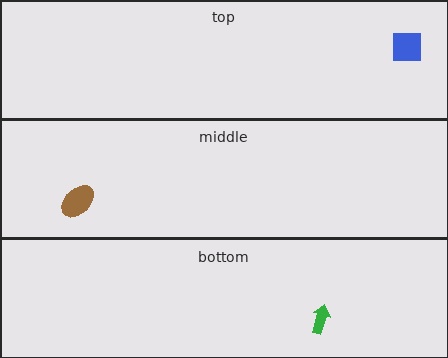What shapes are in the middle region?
The brown ellipse.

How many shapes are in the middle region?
1.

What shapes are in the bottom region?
The green arrow.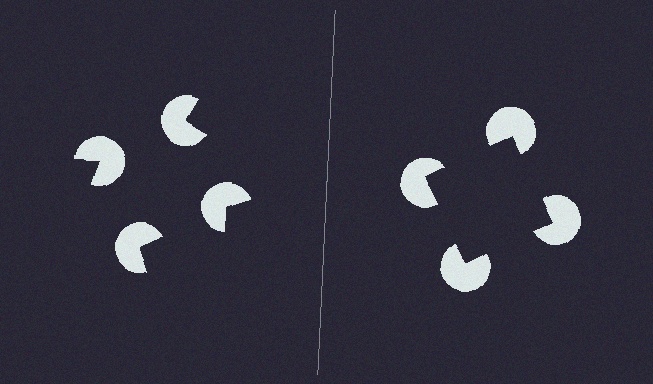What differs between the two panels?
The pac-man discs are positioned identically on both sides; only the wedge orientations differ. On the right they align to a square; on the left they are misaligned.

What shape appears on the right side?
An illusory square.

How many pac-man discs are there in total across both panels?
8 — 4 on each side.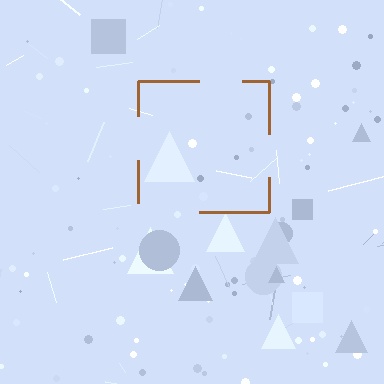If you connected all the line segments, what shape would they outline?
They would outline a square.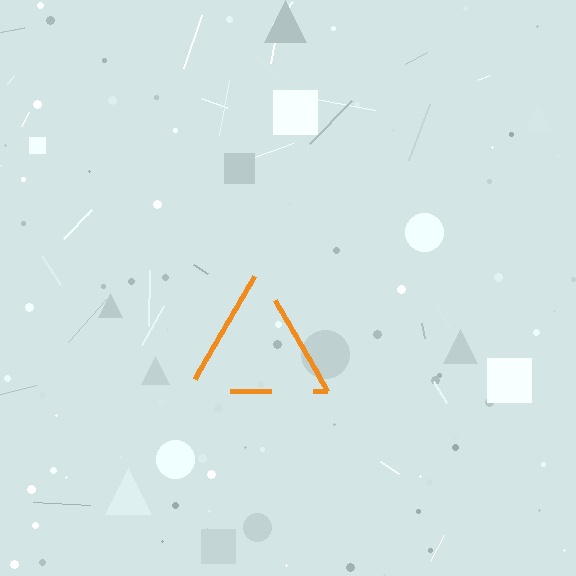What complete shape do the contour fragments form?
The contour fragments form a triangle.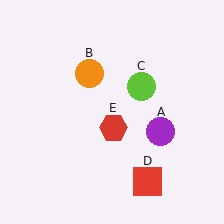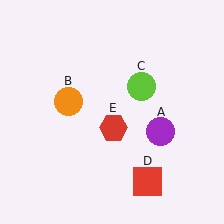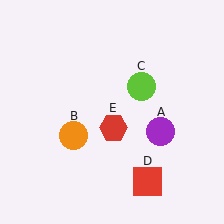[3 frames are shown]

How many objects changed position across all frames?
1 object changed position: orange circle (object B).